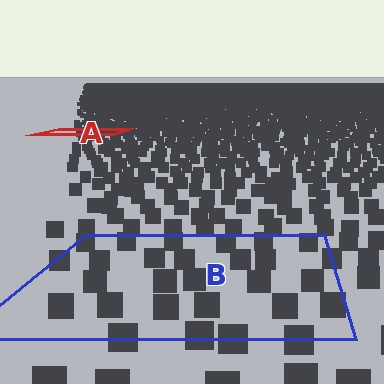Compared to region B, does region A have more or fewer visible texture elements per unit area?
Region A has more texture elements per unit area — they are packed more densely because it is farther away.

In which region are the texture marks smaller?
The texture marks are smaller in region A, because it is farther away.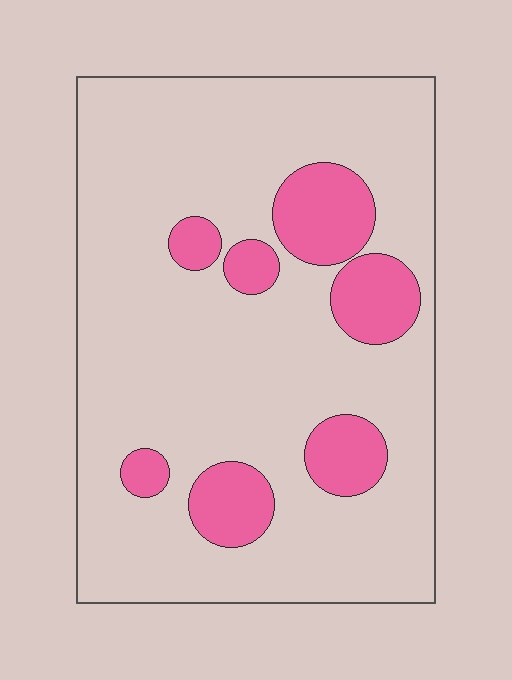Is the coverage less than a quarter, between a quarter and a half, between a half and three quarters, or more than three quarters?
Less than a quarter.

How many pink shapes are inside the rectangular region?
7.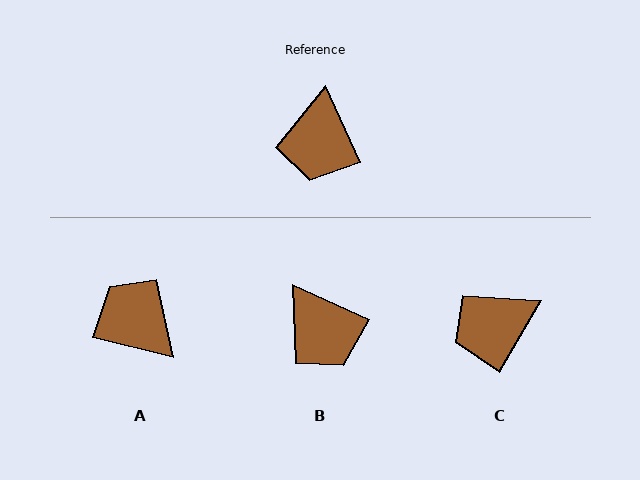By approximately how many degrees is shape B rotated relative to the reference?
Approximately 41 degrees counter-clockwise.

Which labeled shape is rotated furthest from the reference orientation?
A, about 129 degrees away.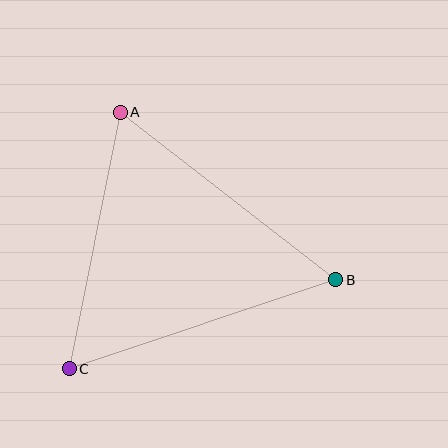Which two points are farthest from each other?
Points B and C are farthest from each other.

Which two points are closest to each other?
Points A and C are closest to each other.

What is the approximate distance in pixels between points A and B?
The distance between A and B is approximately 273 pixels.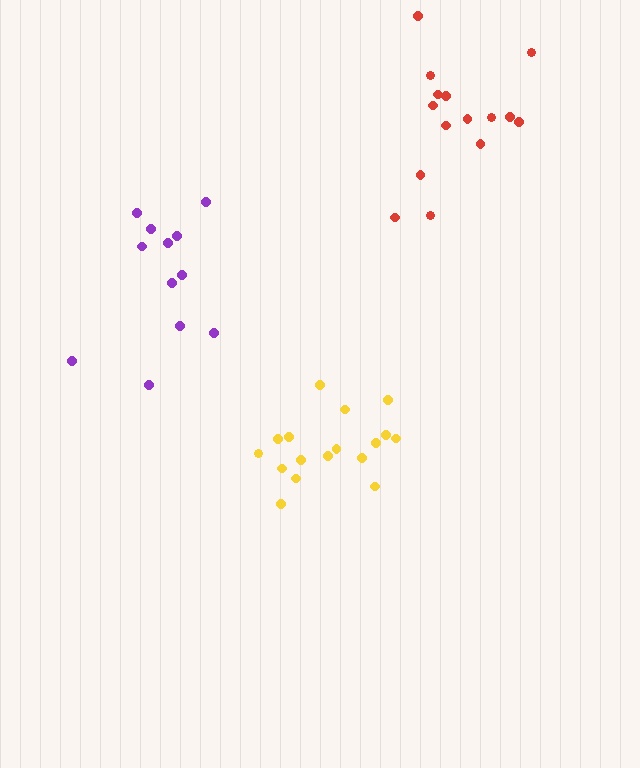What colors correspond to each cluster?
The clusters are colored: purple, yellow, red.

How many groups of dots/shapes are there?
There are 3 groups.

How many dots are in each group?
Group 1: 12 dots, Group 2: 17 dots, Group 3: 15 dots (44 total).